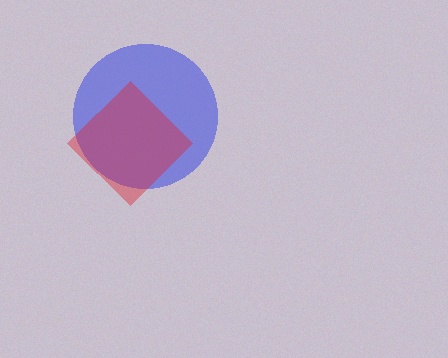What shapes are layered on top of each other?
The layered shapes are: a blue circle, a red diamond.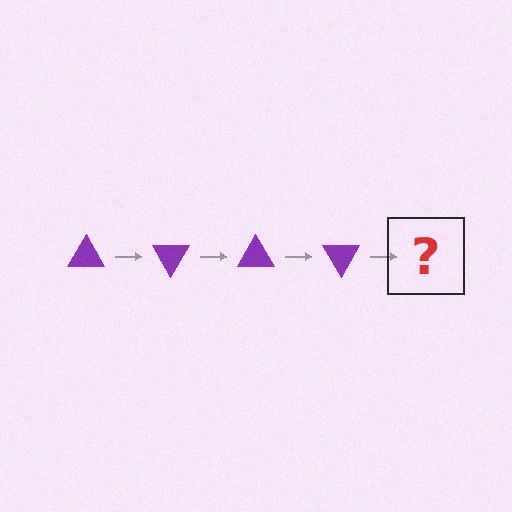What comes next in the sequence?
The next element should be a purple triangle rotated 240 degrees.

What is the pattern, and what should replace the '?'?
The pattern is that the triangle rotates 60 degrees each step. The '?' should be a purple triangle rotated 240 degrees.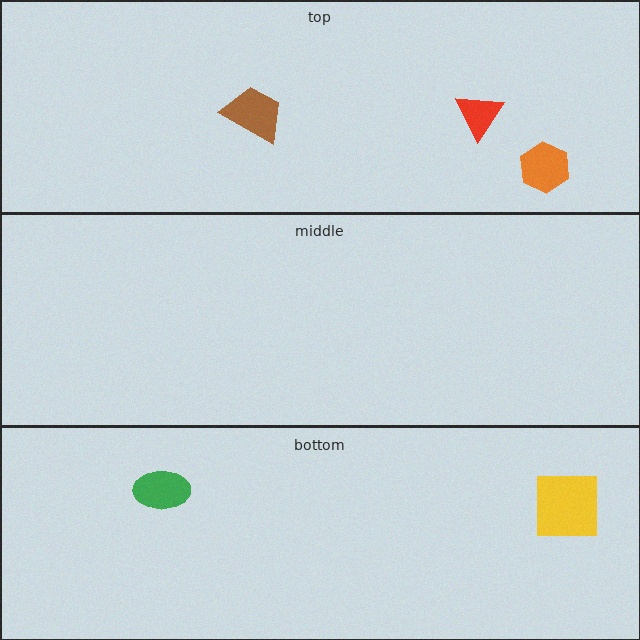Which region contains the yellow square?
The bottom region.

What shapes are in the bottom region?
The yellow square, the green ellipse.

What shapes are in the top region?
The brown trapezoid, the red triangle, the orange hexagon.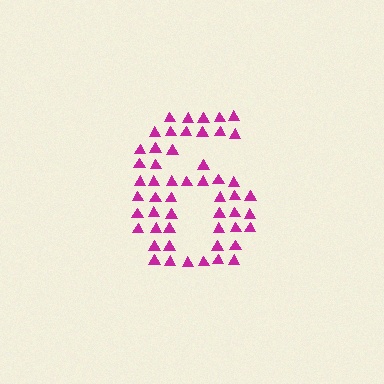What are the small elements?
The small elements are triangles.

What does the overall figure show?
The overall figure shows the digit 6.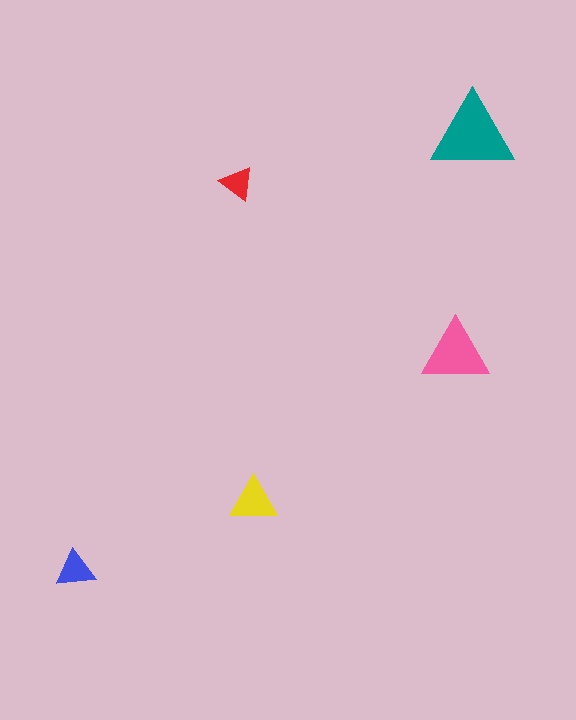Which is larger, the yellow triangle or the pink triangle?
The pink one.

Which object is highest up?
The teal triangle is topmost.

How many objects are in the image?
There are 5 objects in the image.